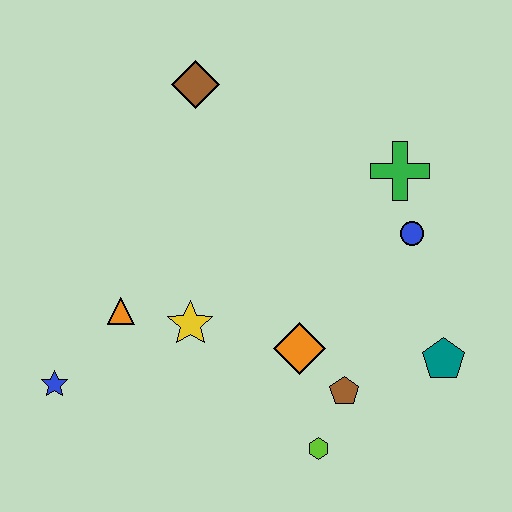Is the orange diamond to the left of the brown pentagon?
Yes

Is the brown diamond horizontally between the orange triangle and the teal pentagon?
Yes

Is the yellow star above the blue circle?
No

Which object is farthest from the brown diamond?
The lime hexagon is farthest from the brown diamond.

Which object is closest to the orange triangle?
The yellow star is closest to the orange triangle.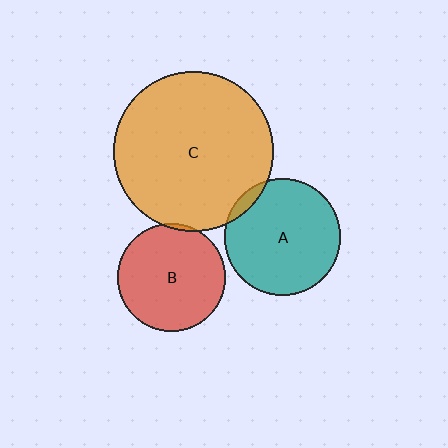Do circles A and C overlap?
Yes.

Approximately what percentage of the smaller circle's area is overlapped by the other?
Approximately 5%.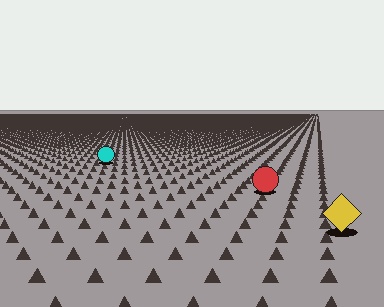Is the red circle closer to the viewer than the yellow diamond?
No. The yellow diamond is closer — you can tell from the texture gradient: the ground texture is coarser near it.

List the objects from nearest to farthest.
From nearest to farthest: the yellow diamond, the red circle, the cyan circle.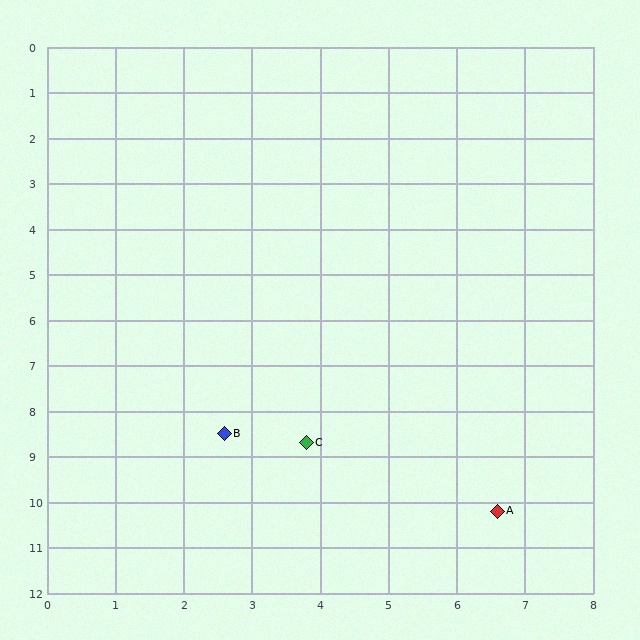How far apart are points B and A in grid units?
Points B and A are about 4.3 grid units apart.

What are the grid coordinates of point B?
Point B is at approximately (2.6, 8.5).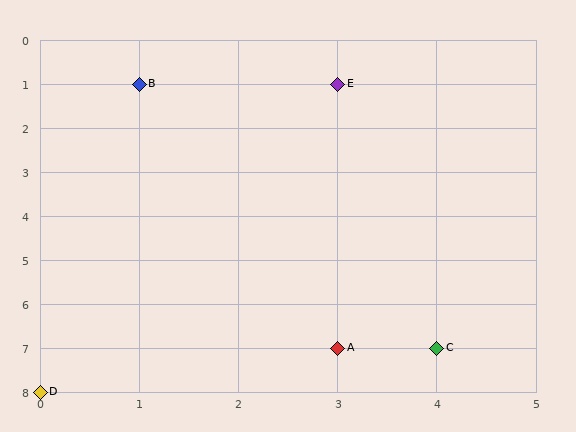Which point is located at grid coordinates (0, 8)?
Point D is at (0, 8).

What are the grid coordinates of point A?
Point A is at grid coordinates (3, 7).